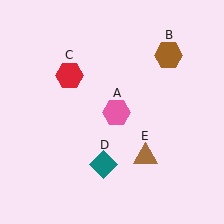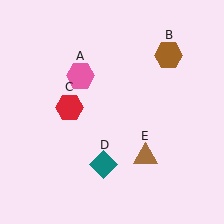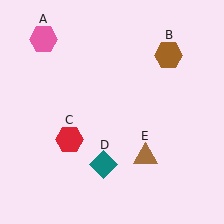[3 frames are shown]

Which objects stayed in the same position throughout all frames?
Brown hexagon (object B) and teal diamond (object D) and brown triangle (object E) remained stationary.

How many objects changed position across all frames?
2 objects changed position: pink hexagon (object A), red hexagon (object C).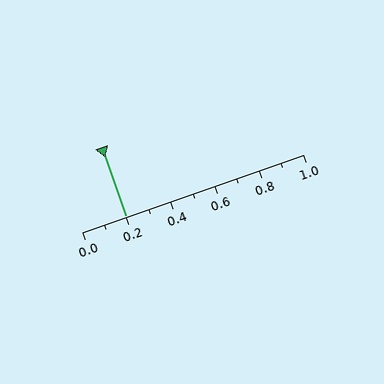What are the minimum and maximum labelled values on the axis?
The axis runs from 0.0 to 1.0.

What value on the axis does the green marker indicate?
The marker indicates approximately 0.2.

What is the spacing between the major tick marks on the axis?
The major ticks are spaced 0.2 apart.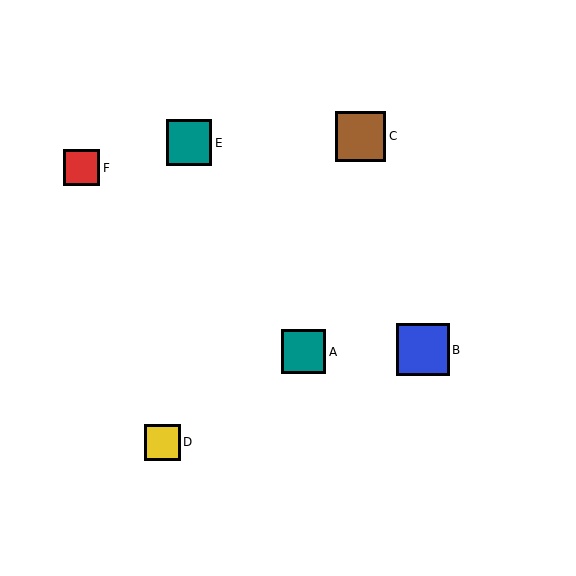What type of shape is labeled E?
Shape E is a teal square.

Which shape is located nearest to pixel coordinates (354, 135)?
The brown square (labeled C) at (360, 136) is nearest to that location.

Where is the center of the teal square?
The center of the teal square is at (189, 143).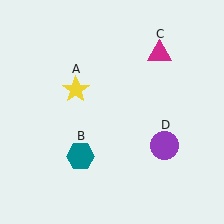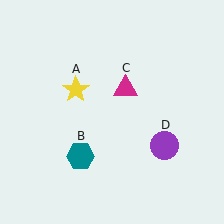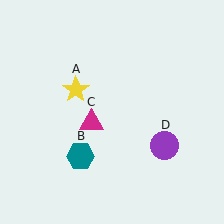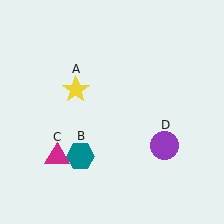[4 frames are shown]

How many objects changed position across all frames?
1 object changed position: magenta triangle (object C).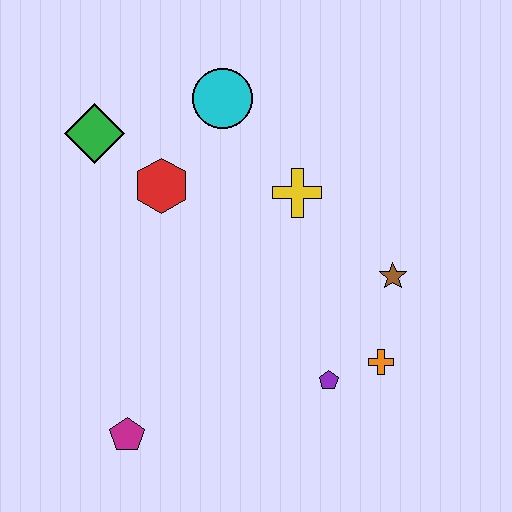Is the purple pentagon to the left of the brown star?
Yes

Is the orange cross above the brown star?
No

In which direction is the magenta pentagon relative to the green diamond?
The magenta pentagon is below the green diamond.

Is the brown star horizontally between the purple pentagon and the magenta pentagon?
No